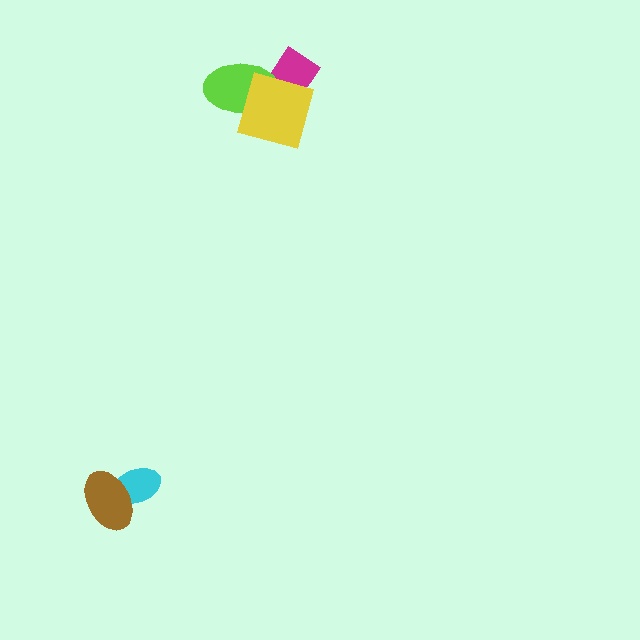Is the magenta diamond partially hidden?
Yes, it is partially covered by another shape.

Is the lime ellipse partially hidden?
Yes, it is partially covered by another shape.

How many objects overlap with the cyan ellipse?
1 object overlaps with the cyan ellipse.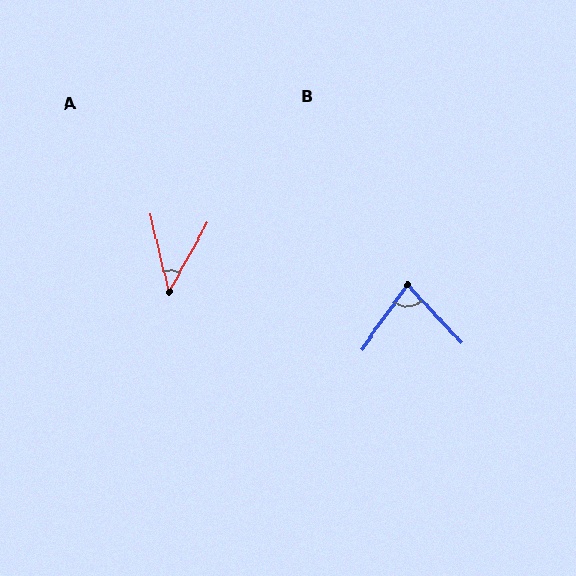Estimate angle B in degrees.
Approximately 78 degrees.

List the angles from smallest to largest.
A (42°), B (78°).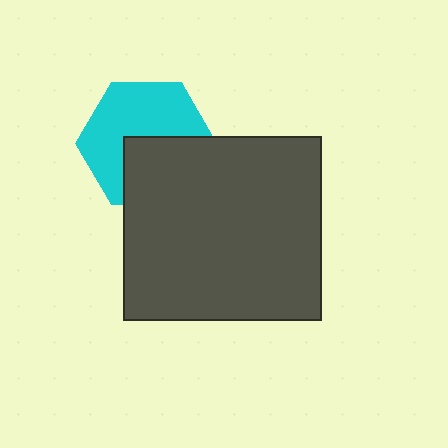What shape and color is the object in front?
The object in front is a dark gray rectangle.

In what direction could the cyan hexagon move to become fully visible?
The cyan hexagon could move up. That would shift it out from behind the dark gray rectangle entirely.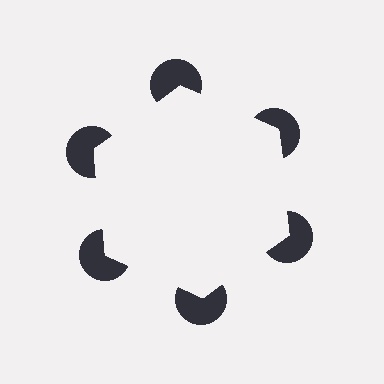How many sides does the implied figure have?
6 sides.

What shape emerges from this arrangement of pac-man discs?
An illusory hexagon — its edges are inferred from the aligned wedge cuts in the pac-man discs, not physically drawn.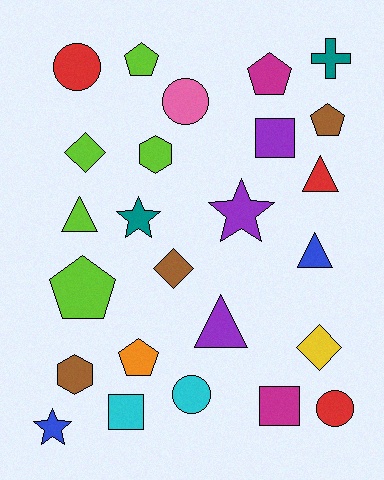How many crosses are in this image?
There is 1 cross.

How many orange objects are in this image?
There is 1 orange object.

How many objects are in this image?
There are 25 objects.